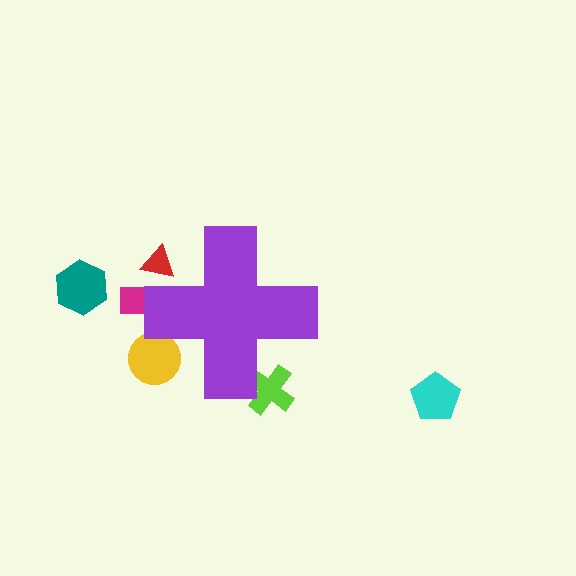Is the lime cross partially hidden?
Yes, the lime cross is partially hidden behind the purple cross.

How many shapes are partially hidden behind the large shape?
4 shapes are partially hidden.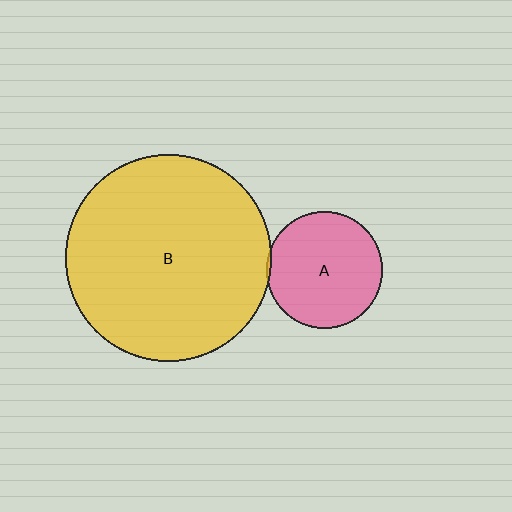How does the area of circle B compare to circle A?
Approximately 3.1 times.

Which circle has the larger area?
Circle B (yellow).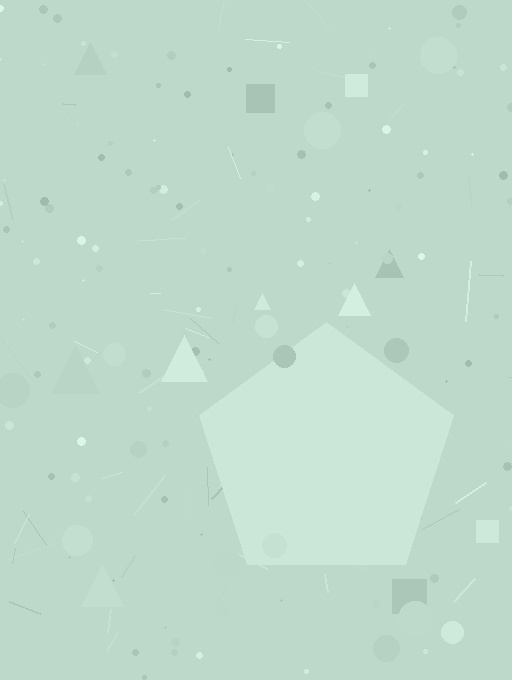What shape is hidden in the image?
A pentagon is hidden in the image.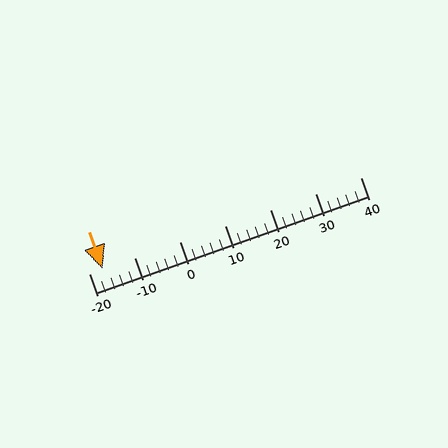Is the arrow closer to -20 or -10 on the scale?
The arrow is closer to -20.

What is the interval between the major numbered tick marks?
The major tick marks are spaced 10 units apart.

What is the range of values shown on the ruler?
The ruler shows values from -20 to 40.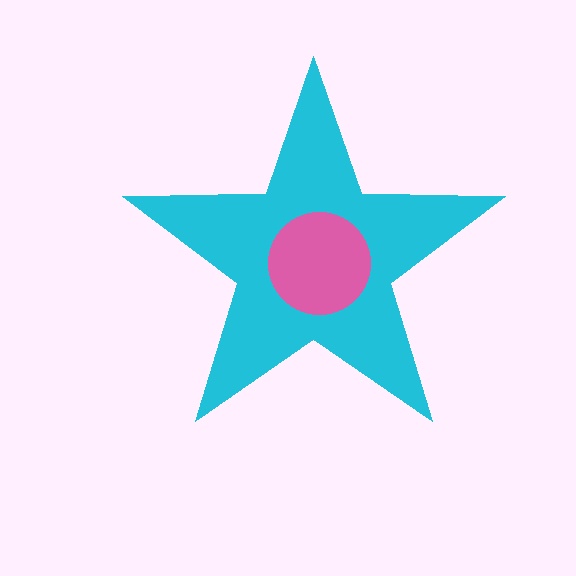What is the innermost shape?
The pink circle.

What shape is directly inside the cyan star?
The pink circle.